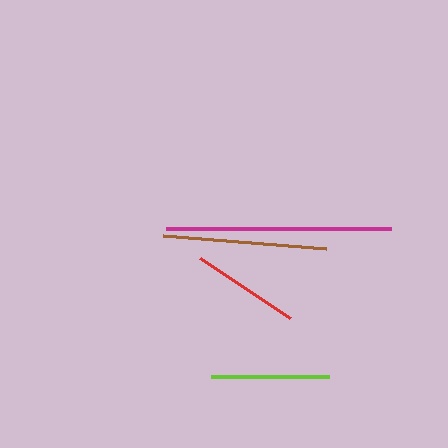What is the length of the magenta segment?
The magenta segment is approximately 225 pixels long.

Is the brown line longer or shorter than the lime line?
The brown line is longer than the lime line.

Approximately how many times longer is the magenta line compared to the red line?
The magenta line is approximately 2.1 times the length of the red line.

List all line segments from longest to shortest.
From longest to shortest: magenta, brown, lime, red.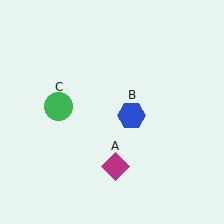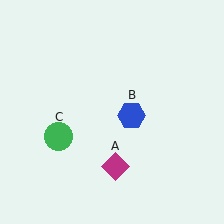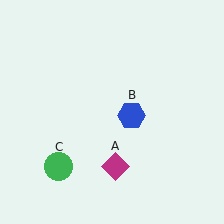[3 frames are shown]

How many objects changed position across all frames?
1 object changed position: green circle (object C).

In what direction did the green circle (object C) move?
The green circle (object C) moved down.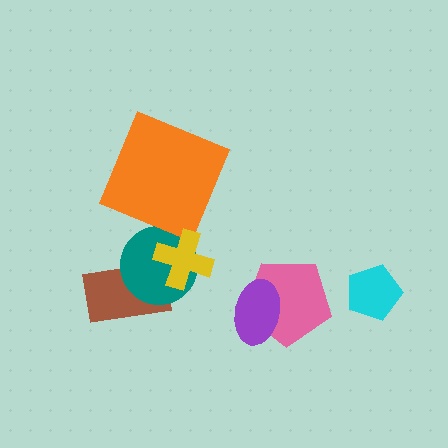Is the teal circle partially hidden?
Yes, it is partially covered by another shape.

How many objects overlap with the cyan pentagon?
0 objects overlap with the cyan pentagon.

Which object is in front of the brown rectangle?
The teal circle is in front of the brown rectangle.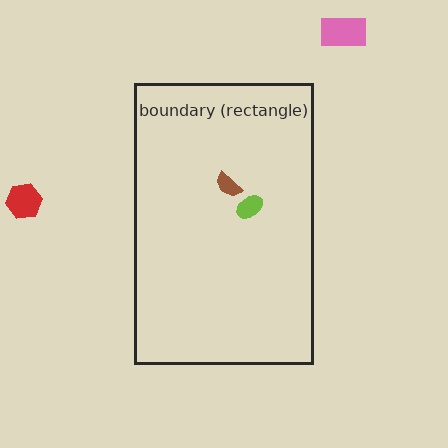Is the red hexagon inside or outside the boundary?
Outside.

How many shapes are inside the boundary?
2 inside, 2 outside.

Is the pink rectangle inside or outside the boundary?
Outside.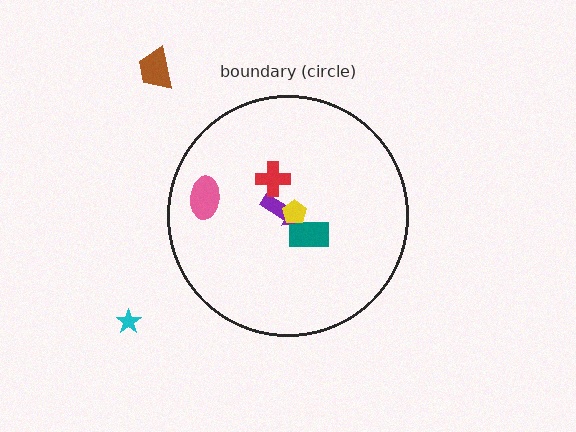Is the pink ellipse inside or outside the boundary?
Inside.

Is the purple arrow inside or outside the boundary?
Inside.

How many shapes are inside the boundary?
5 inside, 2 outside.